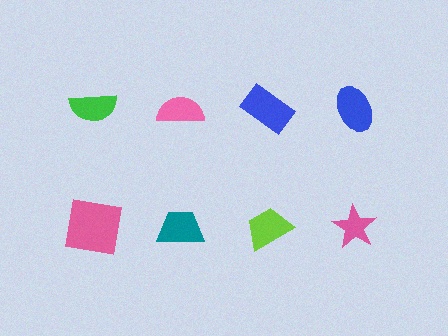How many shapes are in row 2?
4 shapes.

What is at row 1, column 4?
A blue ellipse.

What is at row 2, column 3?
A lime trapezoid.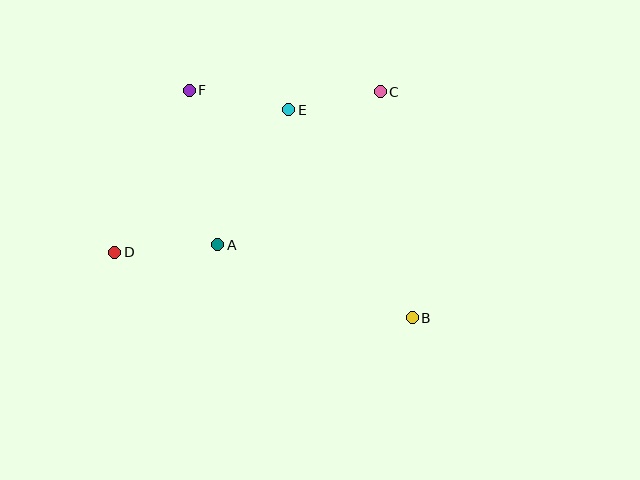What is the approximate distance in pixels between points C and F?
The distance between C and F is approximately 191 pixels.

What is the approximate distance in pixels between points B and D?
The distance between B and D is approximately 305 pixels.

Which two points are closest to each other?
Points C and E are closest to each other.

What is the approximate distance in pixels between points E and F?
The distance between E and F is approximately 102 pixels.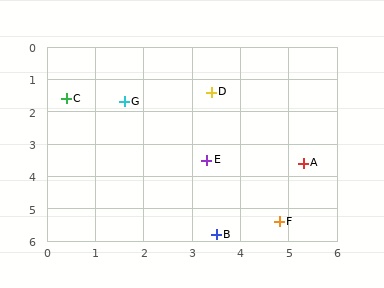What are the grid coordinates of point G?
Point G is at approximately (1.6, 1.7).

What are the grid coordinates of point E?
Point E is at approximately (3.3, 3.5).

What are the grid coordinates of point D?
Point D is at approximately (3.4, 1.4).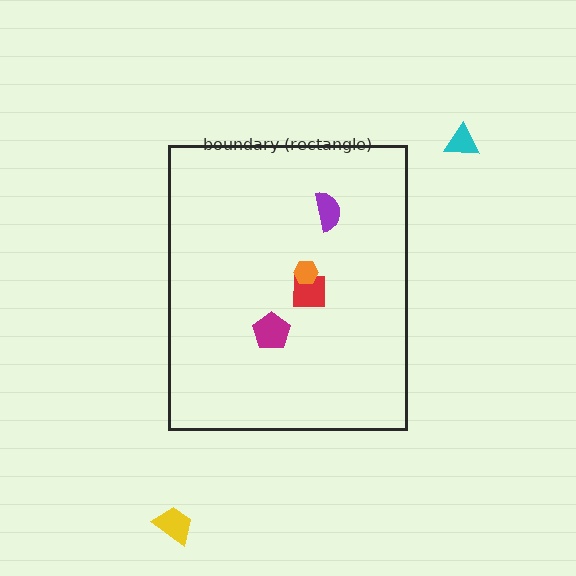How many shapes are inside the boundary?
4 inside, 2 outside.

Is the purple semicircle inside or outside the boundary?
Inside.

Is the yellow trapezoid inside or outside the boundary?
Outside.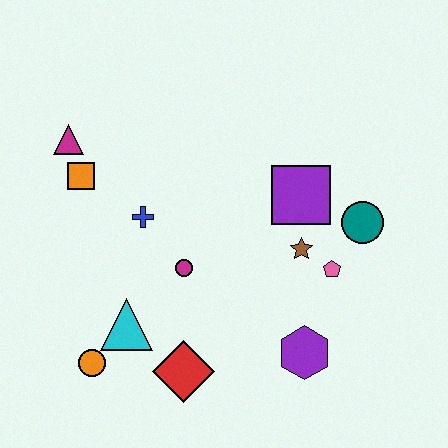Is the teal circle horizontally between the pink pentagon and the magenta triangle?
No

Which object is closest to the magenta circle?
The blue cross is closest to the magenta circle.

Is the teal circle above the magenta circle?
Yes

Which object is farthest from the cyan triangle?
The teal circle is farthest from the cyan triangle.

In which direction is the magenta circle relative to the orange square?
The magenta circle is to the right of the orange square.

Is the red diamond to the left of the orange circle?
No